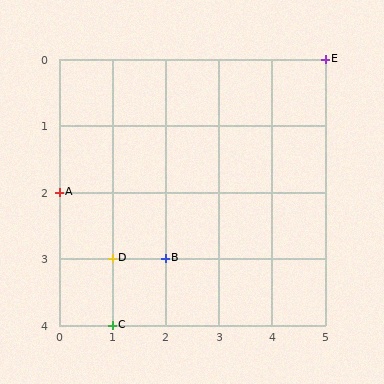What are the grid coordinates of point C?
Point C is at grid coordinates (1, 4).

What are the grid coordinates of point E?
Point E is at grid coordinates (5, 0).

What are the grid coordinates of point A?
Point A is at grid coordinates (0, 2).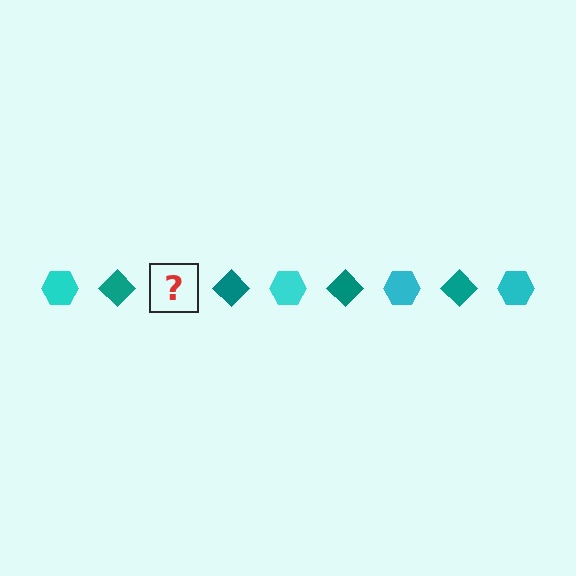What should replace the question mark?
The question mark should be replaced with a cyan hexagon.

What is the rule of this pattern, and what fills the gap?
The rule is that the pattern alternates between cyan hexagon and teal diamond. The gap should be filled with a cyan hexagon.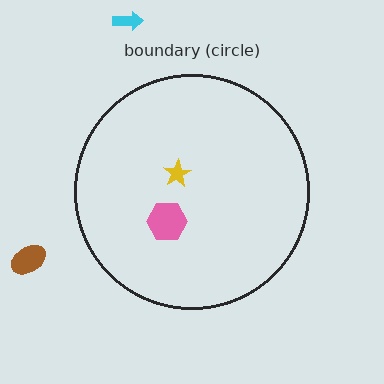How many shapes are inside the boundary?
2 inside, 2 outside.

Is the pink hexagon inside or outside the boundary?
Inside.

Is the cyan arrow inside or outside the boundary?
Outside.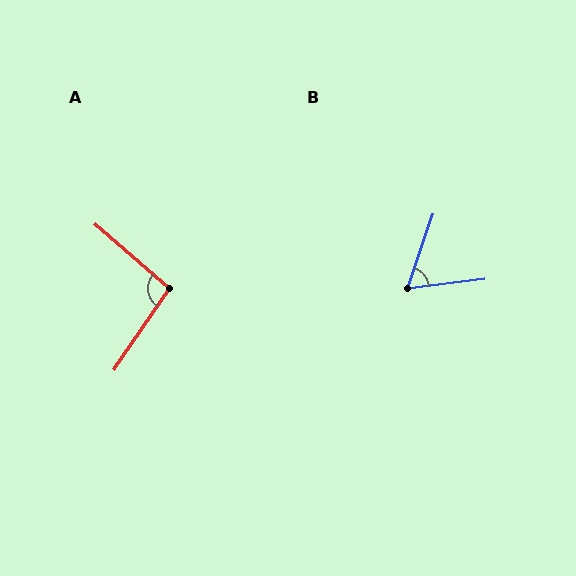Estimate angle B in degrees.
Approximately 64 degrees.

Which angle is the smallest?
B, at approximately 64 degrees.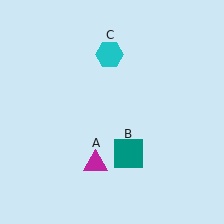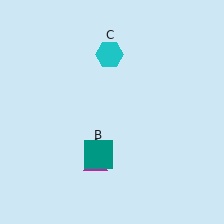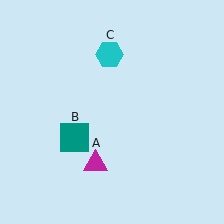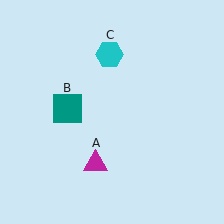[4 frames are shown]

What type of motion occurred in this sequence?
The teal square (object B) rotated clockwise around the center of the scene.